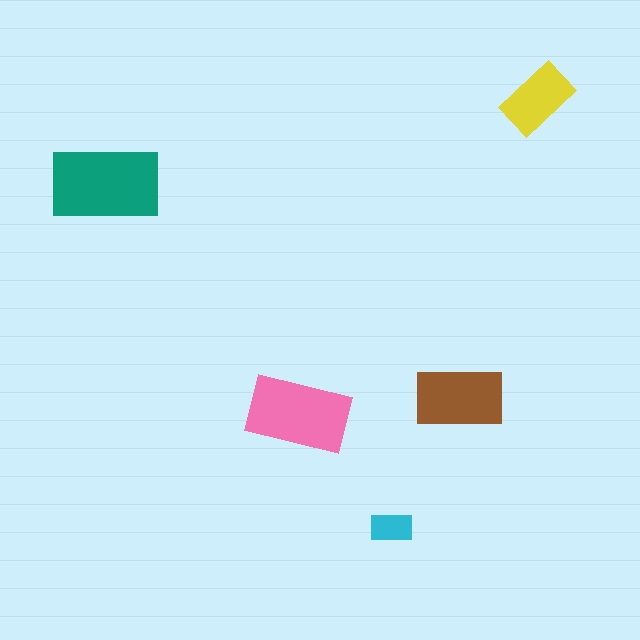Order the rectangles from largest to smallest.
the teal one, the pink one, the brown one, the yellow one, the cyan one.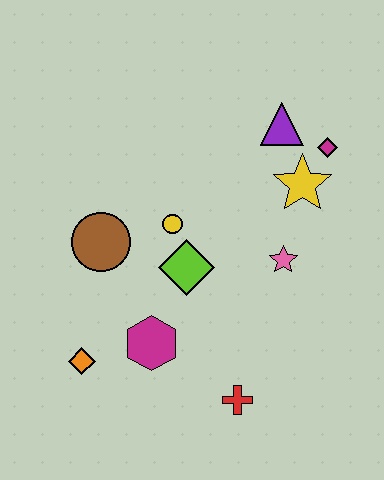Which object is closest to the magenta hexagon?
The orange diamond is closest to the magenta hexagon.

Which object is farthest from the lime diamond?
The magenta diamond is farthest from the lime diamond.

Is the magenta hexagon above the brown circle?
No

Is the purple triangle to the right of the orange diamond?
Yes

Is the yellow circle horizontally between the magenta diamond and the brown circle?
Yes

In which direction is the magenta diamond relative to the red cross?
The magenta diamond is above the red cross.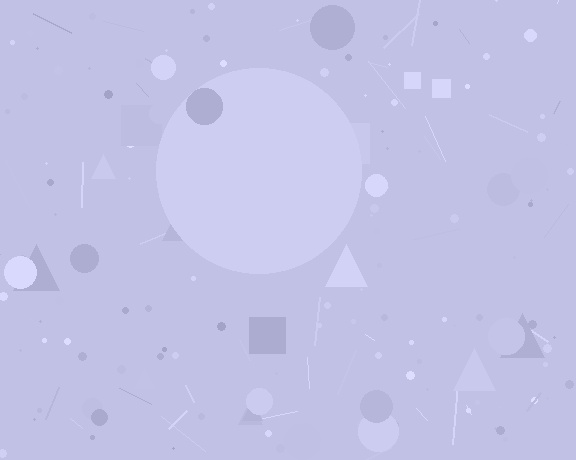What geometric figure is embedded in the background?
A circle is embedded in the background.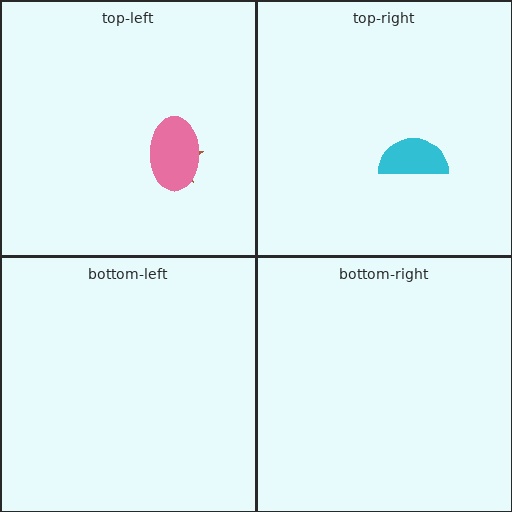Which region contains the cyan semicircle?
The top-right region.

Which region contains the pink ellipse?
The top-left region.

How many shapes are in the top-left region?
2.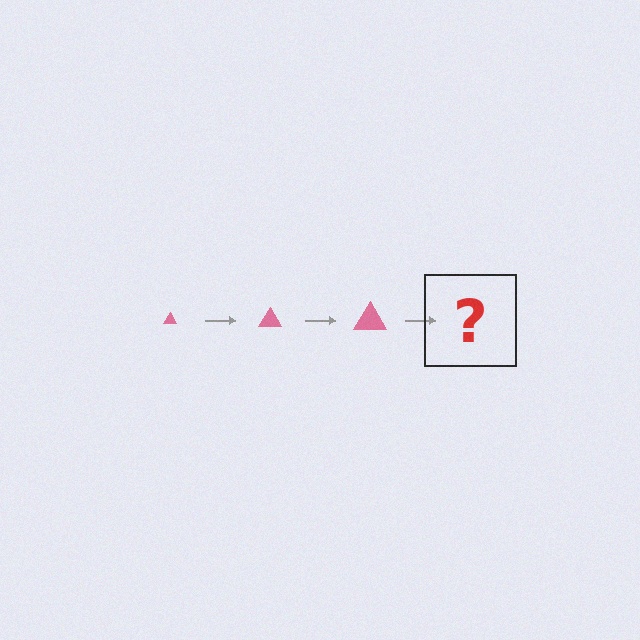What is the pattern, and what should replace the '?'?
The pattern is that the triangle gets progressively larger each step. The '?' should be a pink triangle, larger than the previous one.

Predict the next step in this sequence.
The next step is a pink triangle, larger than the previous one.